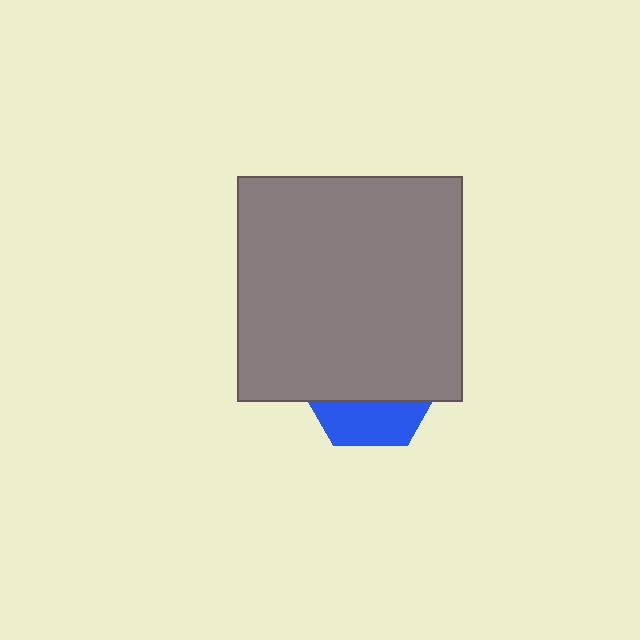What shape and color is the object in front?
The object in front is a gray square.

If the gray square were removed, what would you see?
You would see the complete blue hexagon.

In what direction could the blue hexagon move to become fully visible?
The blue hexagon could move down. That would shift it out from behind the gray square entirely.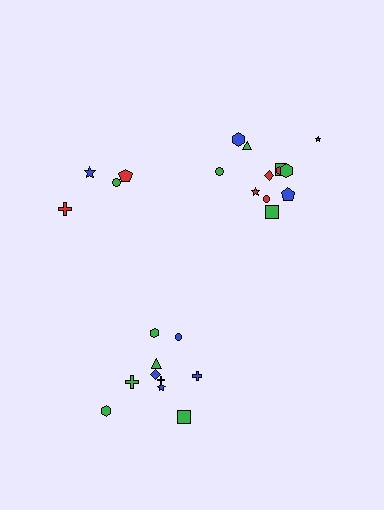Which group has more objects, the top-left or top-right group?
The top-right group.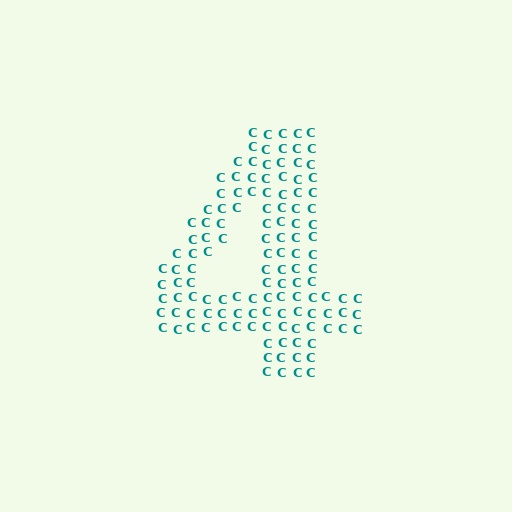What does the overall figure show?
The overall figure shows the digit 4.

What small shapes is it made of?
It is made of small letter C's.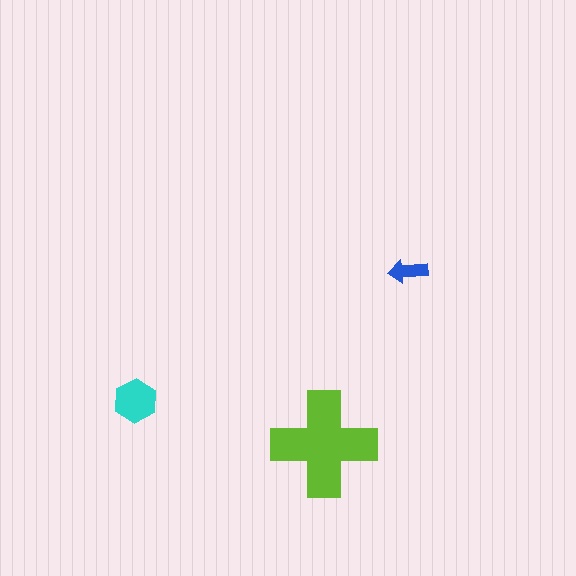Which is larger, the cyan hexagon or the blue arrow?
The cyan hexagon.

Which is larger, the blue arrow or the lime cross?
The lime cross.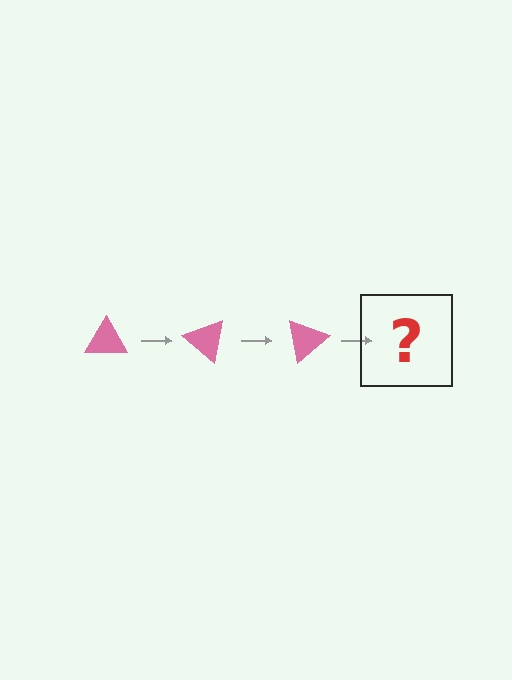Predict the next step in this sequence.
The next step is a pink triangle rotated 120 degrees.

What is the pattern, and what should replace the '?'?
The pattern is that the triangle rotates 40 degrees each step. The '?' should be a pink triangle rotated 120 degrees.